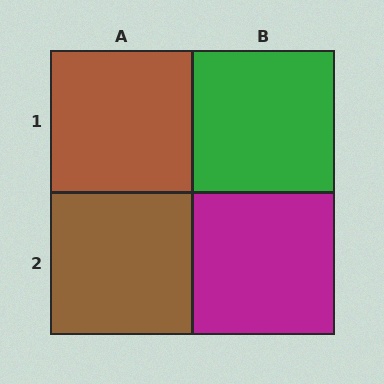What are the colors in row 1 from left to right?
Brown, green.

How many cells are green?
1 cell is green.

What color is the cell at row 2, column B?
Magenta.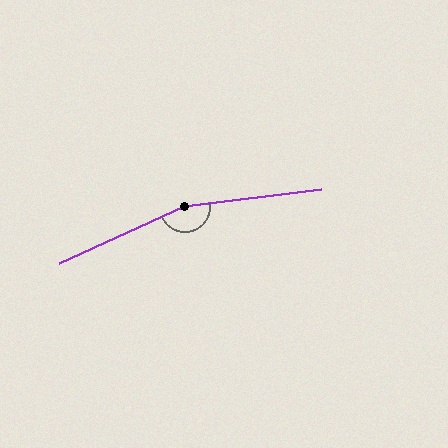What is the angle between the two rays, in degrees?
Approximately 163 degrees.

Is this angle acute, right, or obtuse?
It is obtuse.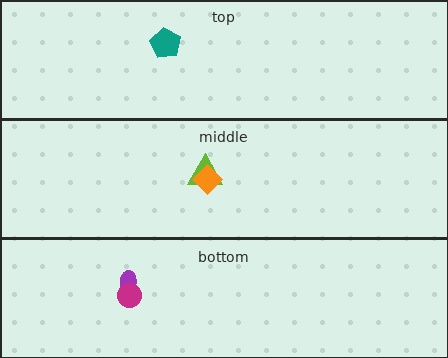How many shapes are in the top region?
1.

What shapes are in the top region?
The teal pentagon.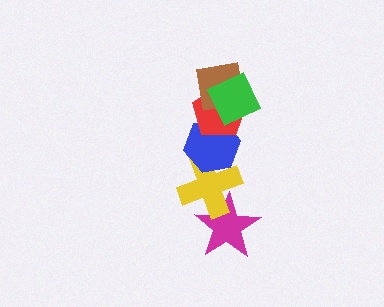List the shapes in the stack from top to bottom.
From top to bottom: the green square, the brown square, the red pentagon, the blue hexagon, the yellow cross, the magenta star.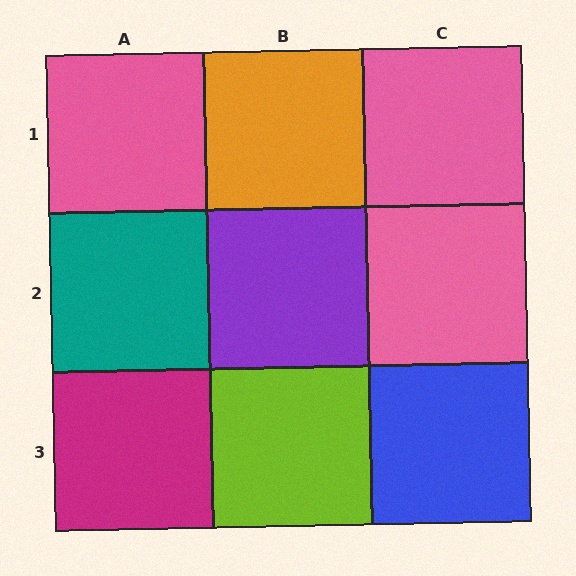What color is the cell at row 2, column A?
Teal.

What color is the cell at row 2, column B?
Purple.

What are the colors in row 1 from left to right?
Pink, orange, pink.